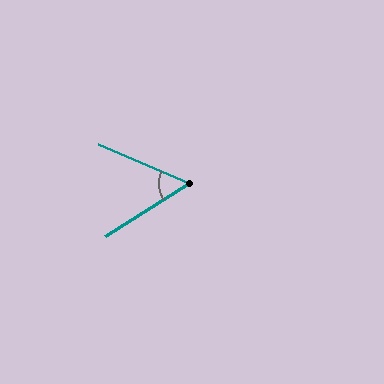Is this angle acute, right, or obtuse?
It is acute.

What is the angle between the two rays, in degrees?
Approximately 56 degrees.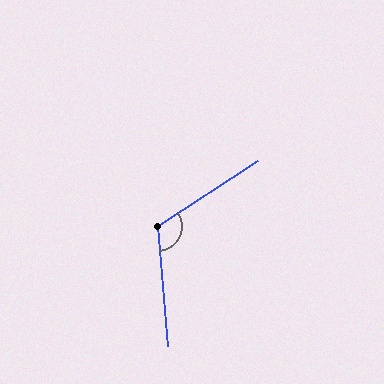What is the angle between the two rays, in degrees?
Approximately 119 degrees.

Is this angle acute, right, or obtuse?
It is obtuse.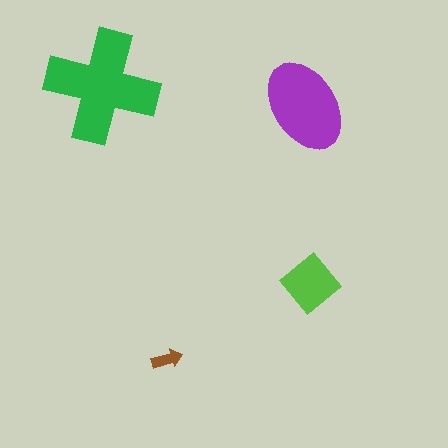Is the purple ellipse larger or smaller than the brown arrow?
Larger.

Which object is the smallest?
The brown arrow.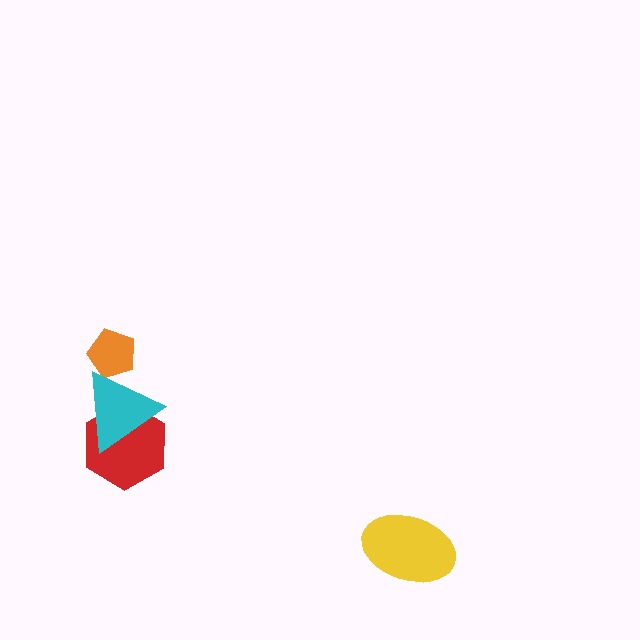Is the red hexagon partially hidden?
Yes, it is partially covered by another shape.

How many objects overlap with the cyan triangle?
2 objects overlap with the cyan triangle.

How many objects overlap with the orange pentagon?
1 object overlaps with the orange pentagon.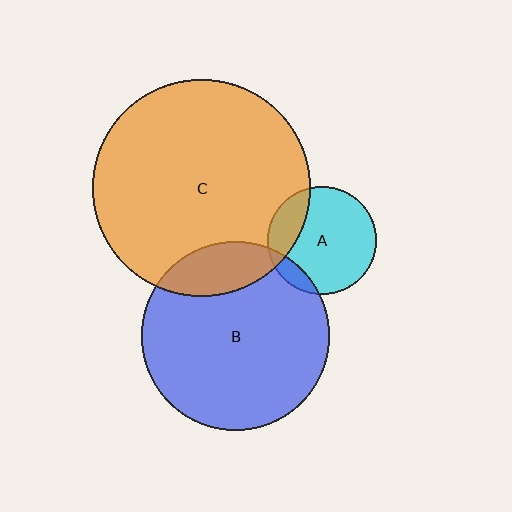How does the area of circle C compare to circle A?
Approximately 4.0 times.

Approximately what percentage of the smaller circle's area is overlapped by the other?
Approximately 15%.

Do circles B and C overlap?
Yes.